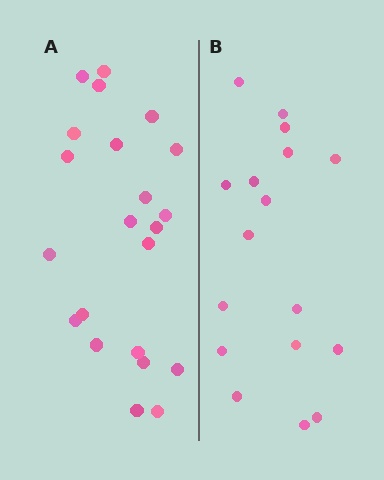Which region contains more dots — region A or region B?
Region A (the left region) has more dots.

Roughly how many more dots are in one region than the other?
Region A has about 5 more dots than region B.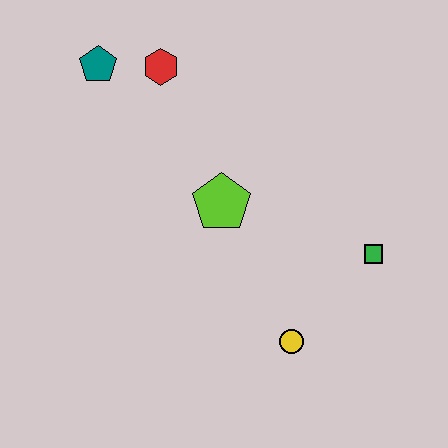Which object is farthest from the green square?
The teal pentagon is farthest from the green square.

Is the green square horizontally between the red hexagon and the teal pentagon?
No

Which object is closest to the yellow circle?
The green square is closest to the yellow circle.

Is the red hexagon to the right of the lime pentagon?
No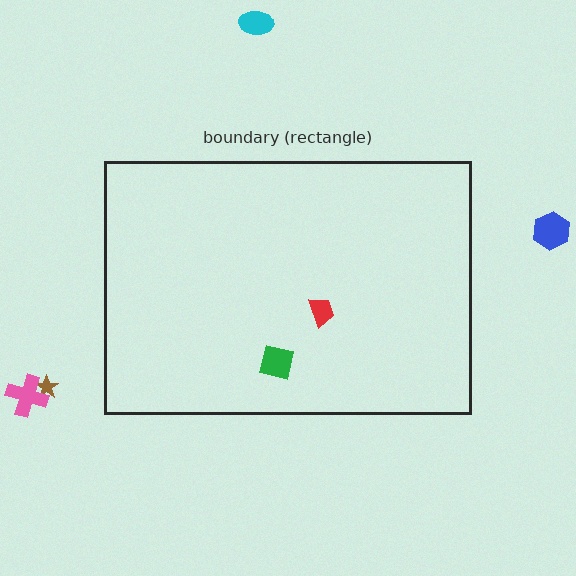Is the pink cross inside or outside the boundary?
Outside.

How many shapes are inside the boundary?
2 inside, 4 outside.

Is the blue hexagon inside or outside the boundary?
Outside.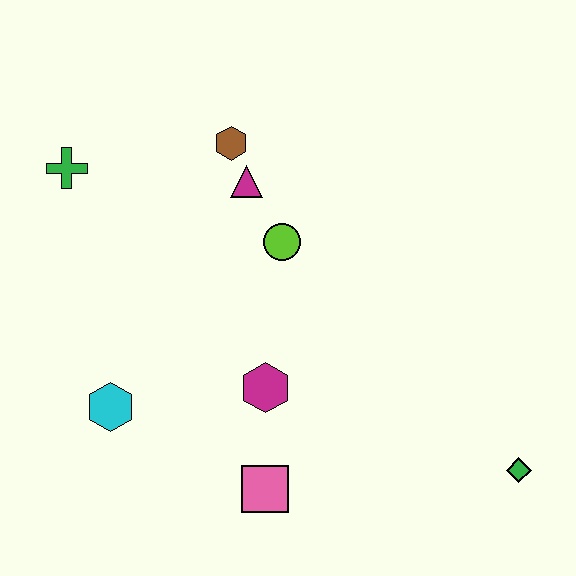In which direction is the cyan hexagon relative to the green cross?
The cyan hexagon is below the green cross.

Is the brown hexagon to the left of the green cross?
No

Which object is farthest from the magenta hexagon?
The green cross is farthest from the magenta hexagon.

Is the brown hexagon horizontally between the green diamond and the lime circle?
No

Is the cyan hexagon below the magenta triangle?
Yes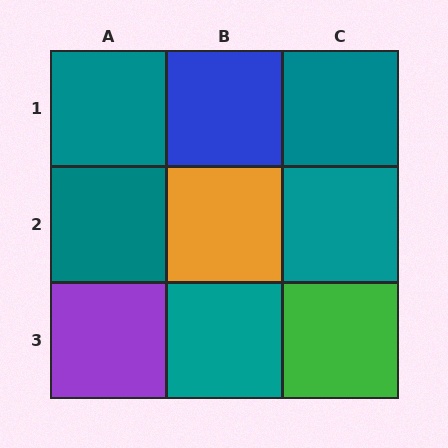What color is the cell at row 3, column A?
Purple.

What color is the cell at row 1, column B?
Blue.